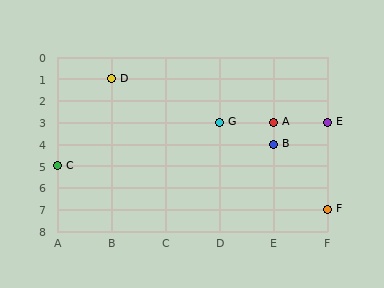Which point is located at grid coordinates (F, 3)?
Point E is at (F, 3).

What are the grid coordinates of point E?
Point E is at grid coordinates (F, 3).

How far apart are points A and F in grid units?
Points A and F are 1 column and 4 rows apart (about 4.1 grid units diagonally).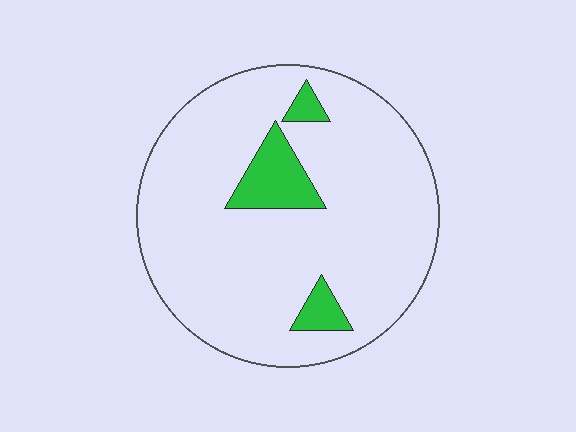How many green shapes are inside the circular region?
3.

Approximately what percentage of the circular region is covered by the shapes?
Approximately 10%.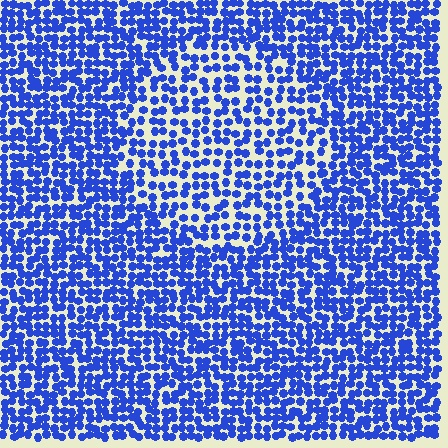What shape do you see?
I see a circle.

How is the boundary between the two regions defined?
The boundary is defined by a change in element density (approximately 1.6x ratio). All elements are the same color, size, and shape.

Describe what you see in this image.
The image contains small blue elements arranged at two different densities. A circle-shaped region is visible where the elements are less densely packed than the surrounding area.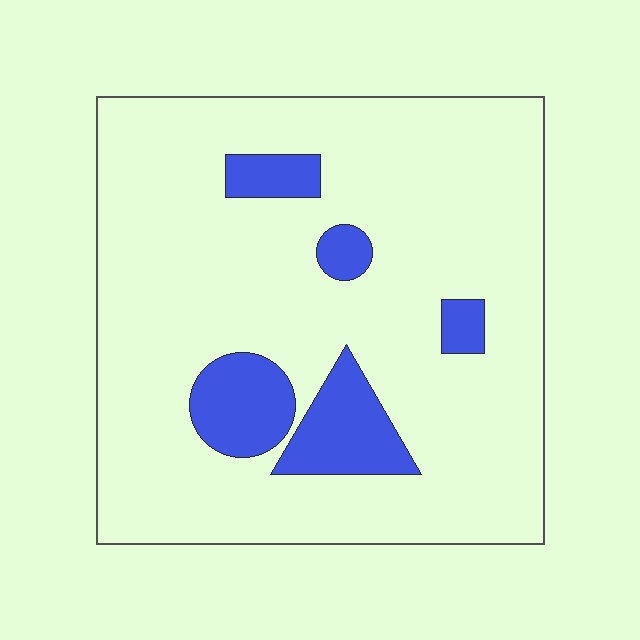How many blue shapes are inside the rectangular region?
5.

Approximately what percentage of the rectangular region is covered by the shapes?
Approximately 15%.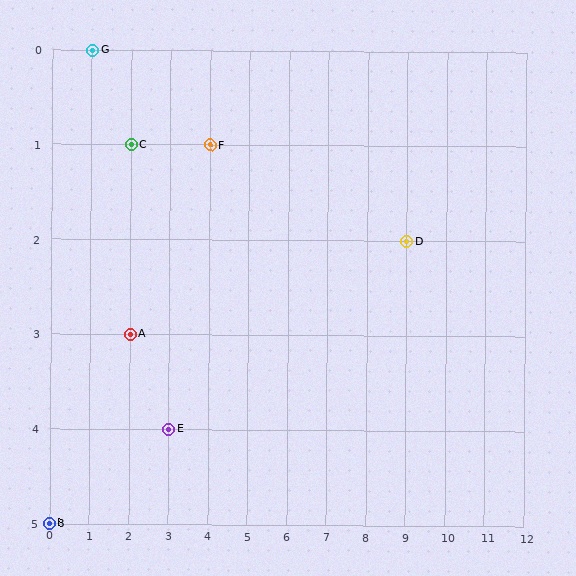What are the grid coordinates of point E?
Point E is at grid coordinates (3, 4).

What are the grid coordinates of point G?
Point G is at grid coordinates (1, 0).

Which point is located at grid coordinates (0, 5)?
Point B is at (0, 5).